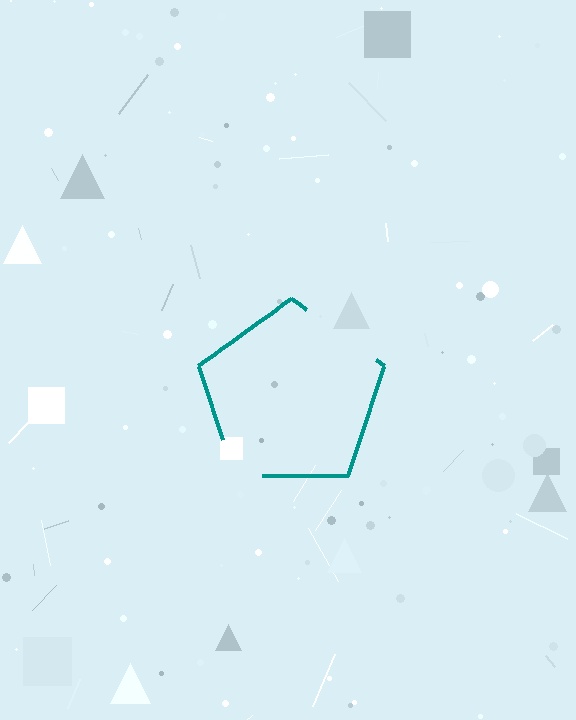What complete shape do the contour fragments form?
The contour fragments form a pentagon.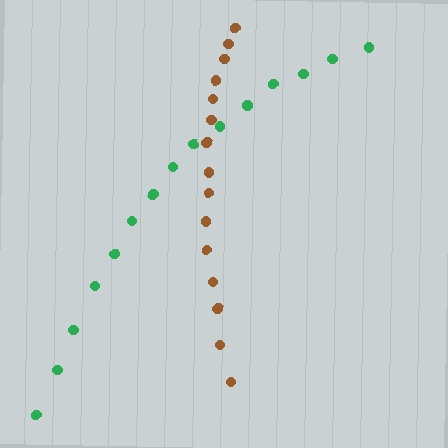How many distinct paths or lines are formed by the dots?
There are 2 distinct paths.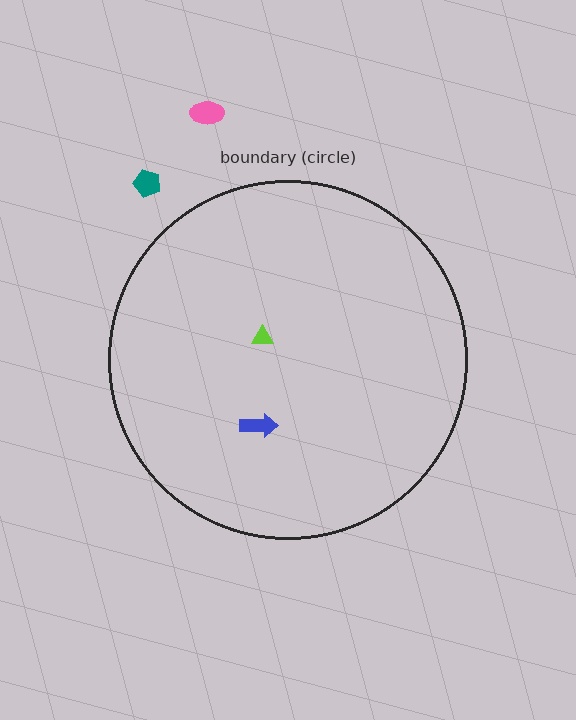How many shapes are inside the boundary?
2 inside, 2 outside.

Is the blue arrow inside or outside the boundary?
Inside.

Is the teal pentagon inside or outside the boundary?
Outside.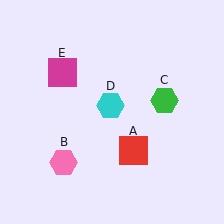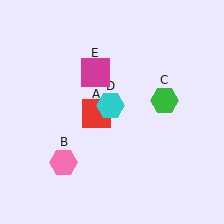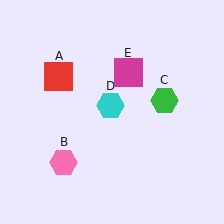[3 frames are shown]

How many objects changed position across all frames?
2 objects changed position: red square (object A), magenta square (object E).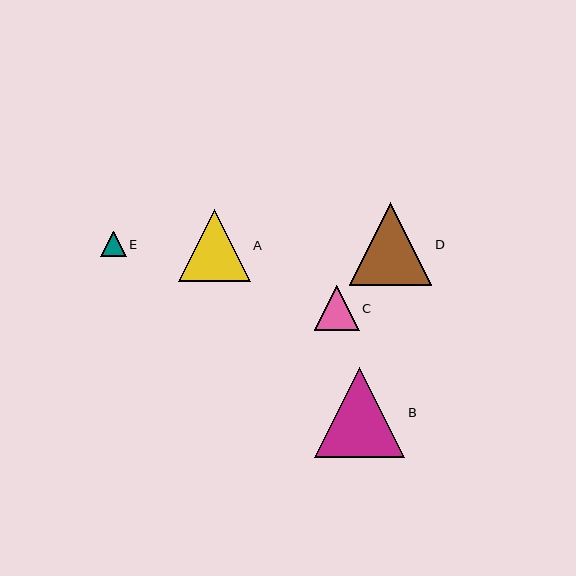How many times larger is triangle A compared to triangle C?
Triangle A is approximately 1.6 times the size of triangle C.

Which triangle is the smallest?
Triangle E is the smallest with a size of approximately 26 pixels.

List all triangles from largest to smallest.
From largest to smallest: B, D, A, C, E.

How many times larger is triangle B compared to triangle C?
Triangle B is approximately 2.0 times the size of triangle C.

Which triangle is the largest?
Triangle B is the largest with a size of approximately 90 pixels.